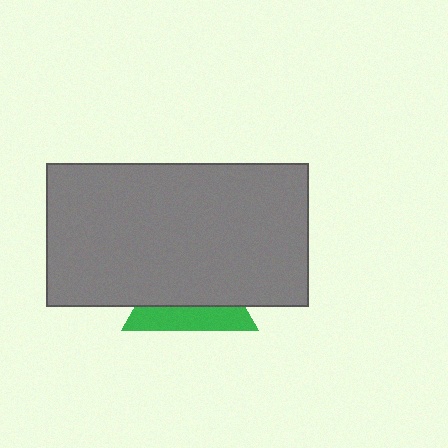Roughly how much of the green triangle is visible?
A small part of it is visible (roughly 36%).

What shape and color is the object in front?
The object in front is a gray rectangle.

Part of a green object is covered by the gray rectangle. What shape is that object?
It is a triangle.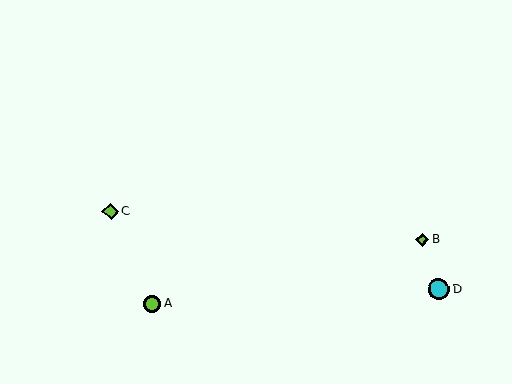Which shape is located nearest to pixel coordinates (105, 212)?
The lime diamond (labeled C) at (110, 211) is nearest to that location.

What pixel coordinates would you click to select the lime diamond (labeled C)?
Click at (110, 211) to select the lime diamond C.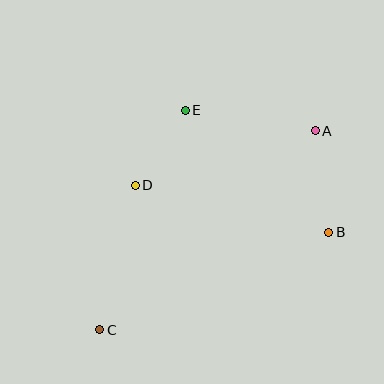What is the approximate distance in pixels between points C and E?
The distance between C and E is approximately 235 pixels.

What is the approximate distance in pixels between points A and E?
The distance between A and E is approximately 132 pixels.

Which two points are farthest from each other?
Points A and C are farthest from each other.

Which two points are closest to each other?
Points D and E are closest to each other.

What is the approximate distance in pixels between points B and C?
The distance between B and C is approximately 249 pixels.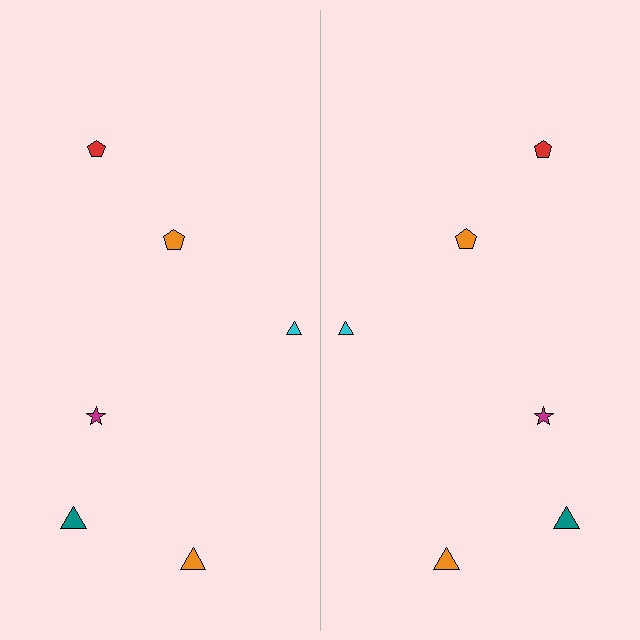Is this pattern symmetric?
Yes, this pattern has bilateral (reflection) symmetry.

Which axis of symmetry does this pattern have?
The pattern has a vertical axis of symmetry running through the center of the image.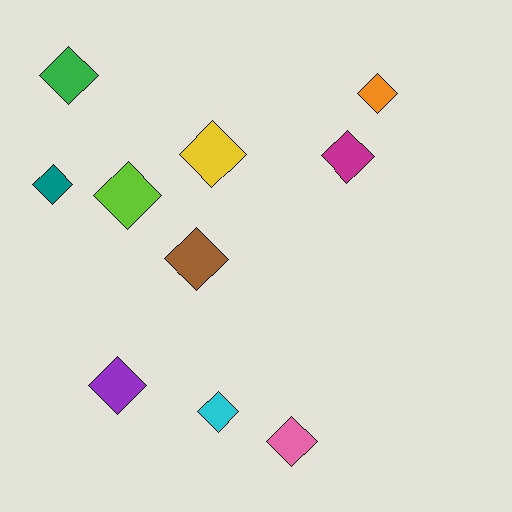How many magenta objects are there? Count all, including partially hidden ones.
There is 1 magenta object.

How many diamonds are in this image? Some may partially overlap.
There are 10 diamonds.